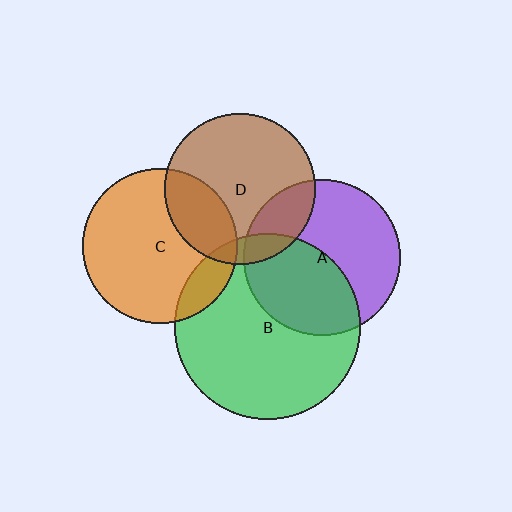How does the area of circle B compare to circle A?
Approximately 1.4 times.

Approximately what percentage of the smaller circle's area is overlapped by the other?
Approximately 10%.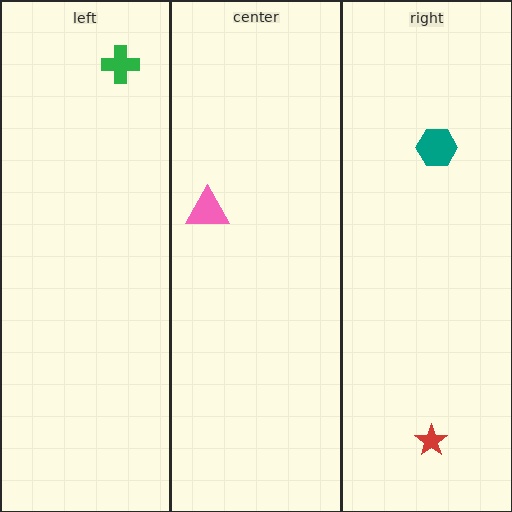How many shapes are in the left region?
1.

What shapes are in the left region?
The green cross.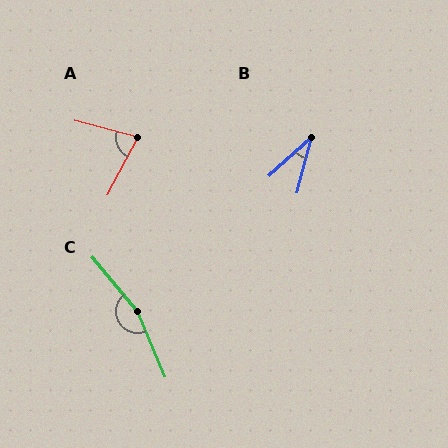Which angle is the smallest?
B, at approximately 33 degrees.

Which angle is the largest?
C, at approximately 163 degrees.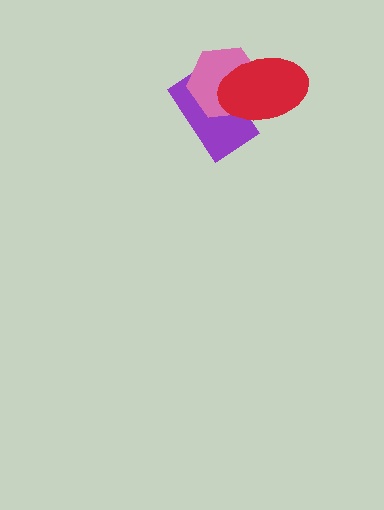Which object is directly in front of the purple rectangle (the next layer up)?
The pink hexagon is directly in front of the purple rectangle.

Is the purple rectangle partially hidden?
Yes, it is partially covered by another shape.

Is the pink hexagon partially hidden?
Yes, it is partially covered by another shape.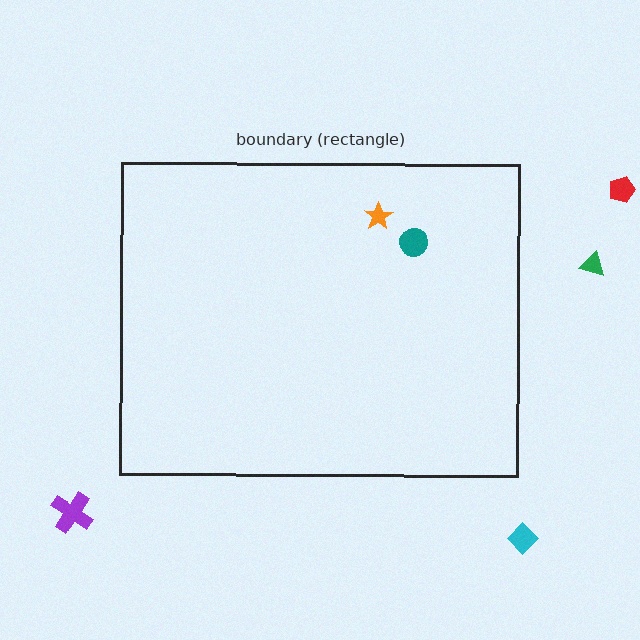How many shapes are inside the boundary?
2 inside, 4 outside.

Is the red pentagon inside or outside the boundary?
Outside.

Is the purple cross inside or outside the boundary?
Outside.